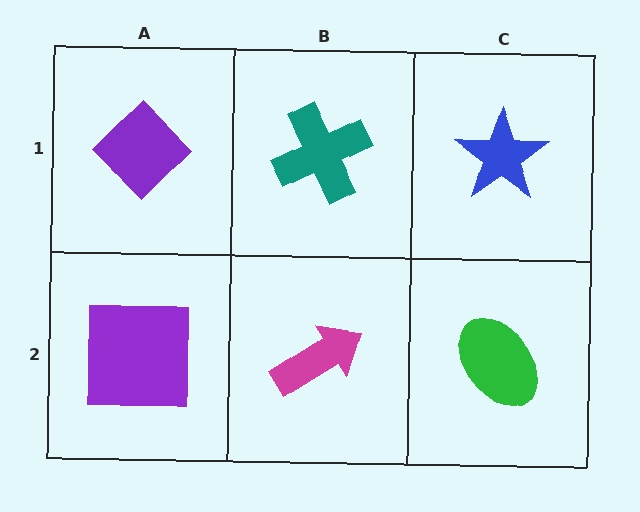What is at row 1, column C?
A blue star.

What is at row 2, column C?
A green ellipse.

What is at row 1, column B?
A teal cross.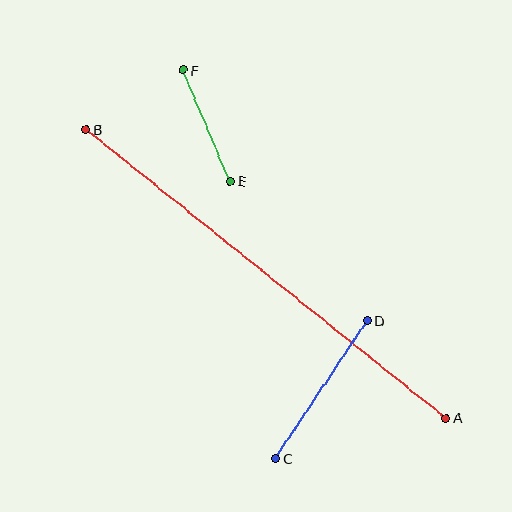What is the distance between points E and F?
The distance is approximately 121 pixels.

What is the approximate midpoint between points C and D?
The midpoint is at approximately (321, 390) pixels.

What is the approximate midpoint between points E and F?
The midpoint is at approximately (207, 126) pixels.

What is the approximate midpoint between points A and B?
The midpoint is at approximately (266, 274) pixels.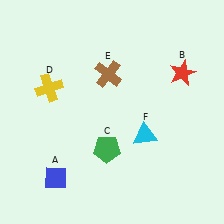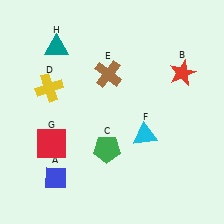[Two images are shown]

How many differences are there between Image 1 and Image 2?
There are 2 differences between the two images.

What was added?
A red square (G), a teal triangle (H) were added in Image 2.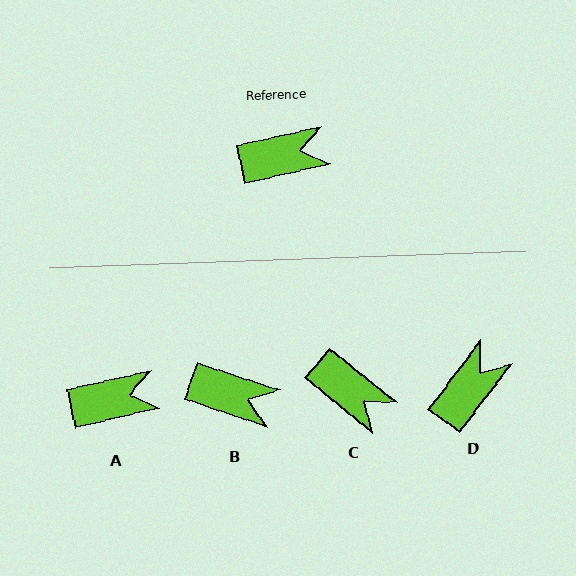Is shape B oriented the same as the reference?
No, it is off by about 31 degrees.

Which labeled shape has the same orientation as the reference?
A.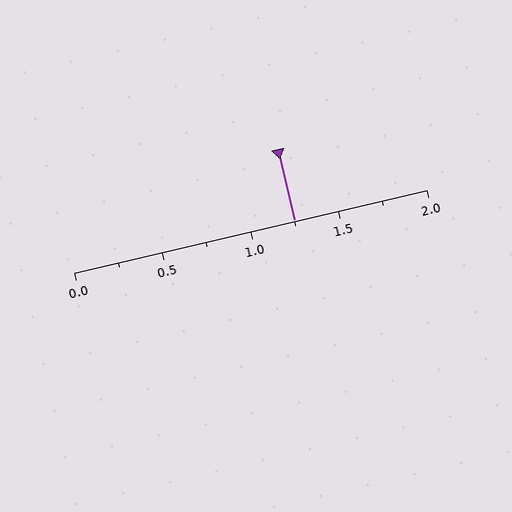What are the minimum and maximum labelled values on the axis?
The axis runs from 0.0 to 2.0.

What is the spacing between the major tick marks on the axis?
The major ticks are spaced 0.5 apart.